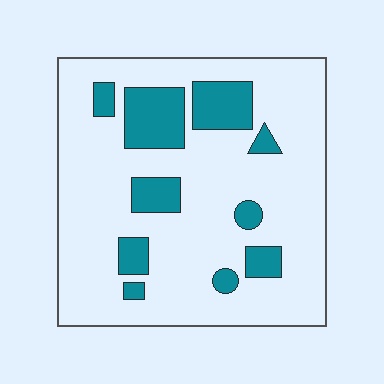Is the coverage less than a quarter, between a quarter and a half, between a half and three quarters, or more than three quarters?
Less than a quarter.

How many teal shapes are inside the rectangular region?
10.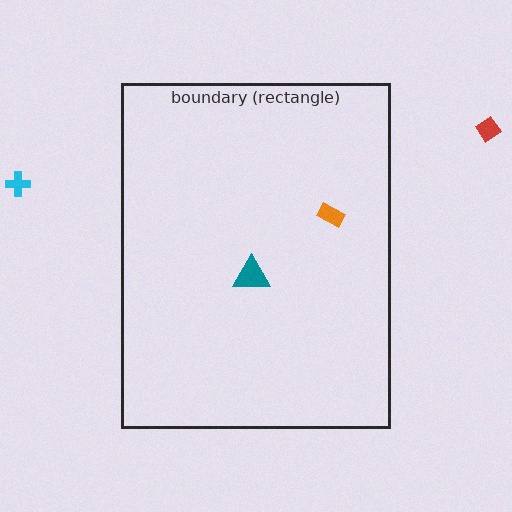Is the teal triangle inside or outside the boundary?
Inside.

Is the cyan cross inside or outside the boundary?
Outside.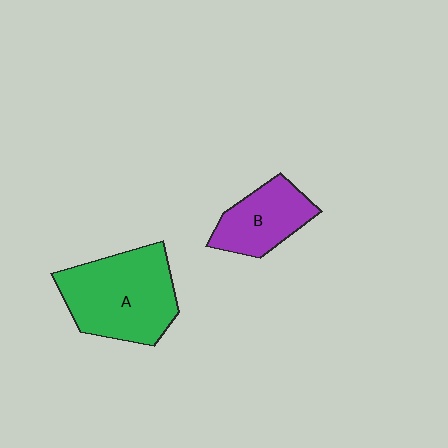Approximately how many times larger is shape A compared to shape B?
Approximately 1.7 times.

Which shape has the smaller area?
Shape B (purple).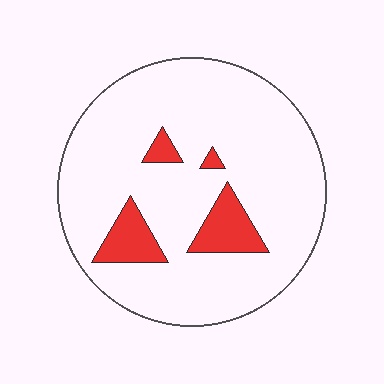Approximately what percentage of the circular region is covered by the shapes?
Approximately 10%.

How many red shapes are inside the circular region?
4.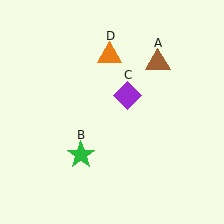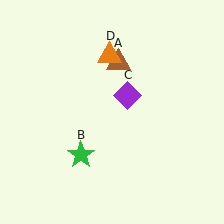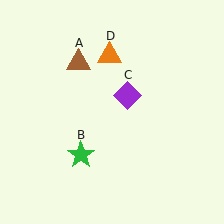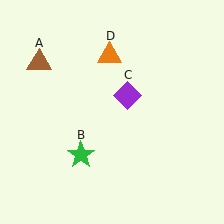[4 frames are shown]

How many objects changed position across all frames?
1 object changed position: brown triangle (object A).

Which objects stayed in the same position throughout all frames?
Green star (object B) and purple diamond (object C) and orange triangle (object D) remained stationary.